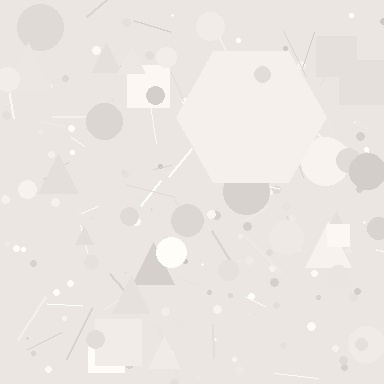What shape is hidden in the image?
A hexagon is hidden in the image.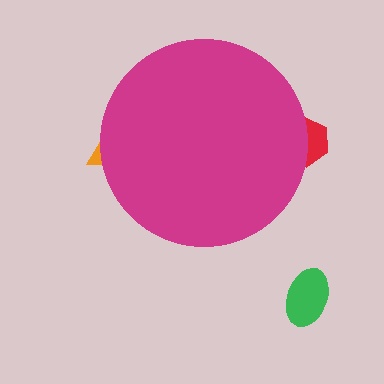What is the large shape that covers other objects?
A magenta circle.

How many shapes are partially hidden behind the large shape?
2 shapes are partially hidden.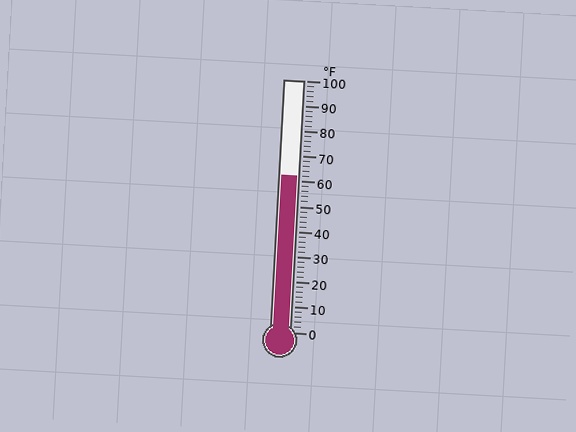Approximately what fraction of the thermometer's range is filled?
The thermometer is filled to approximately 60% of its range.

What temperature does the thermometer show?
The thermometer shows approximately 62°F.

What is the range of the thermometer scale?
The thermometer scale ranges from 0°F to 100°F.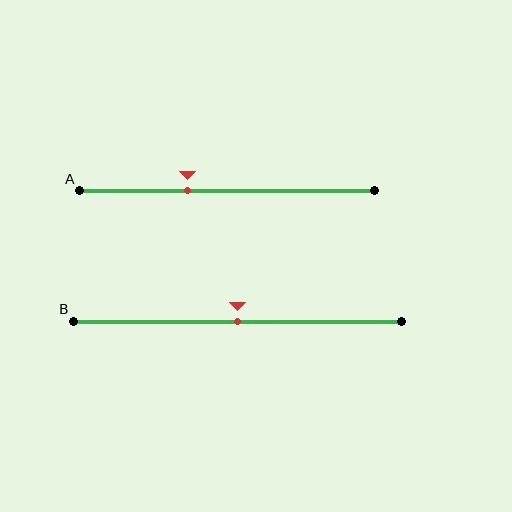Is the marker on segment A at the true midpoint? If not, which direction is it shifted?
No, the marker on segment A is shifted to the left by about 13% of the segment length.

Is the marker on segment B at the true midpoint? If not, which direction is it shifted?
Yes, the marker on segment B is at the true midpoint.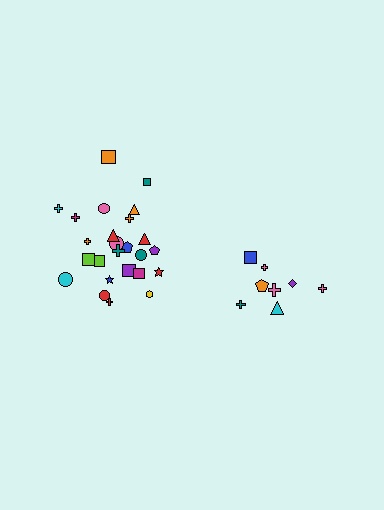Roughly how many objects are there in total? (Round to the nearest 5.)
Roughly 35 objects in total.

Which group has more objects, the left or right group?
The left group.